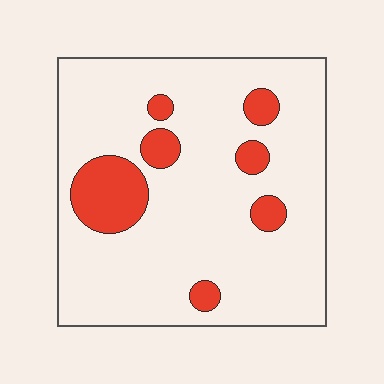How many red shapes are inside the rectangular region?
7.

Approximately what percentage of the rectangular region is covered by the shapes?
Approximately 15%.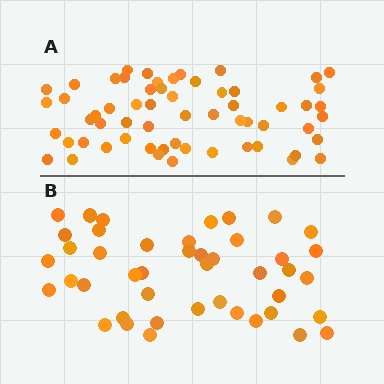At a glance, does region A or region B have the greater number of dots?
Region A (the top region) has more dots.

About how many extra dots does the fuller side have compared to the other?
Region A has approximately 15 more dots than region B.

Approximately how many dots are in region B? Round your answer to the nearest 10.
About 40 dots. (The exact count is 44, which rounds to 40.)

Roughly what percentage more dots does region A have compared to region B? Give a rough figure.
About 35% more.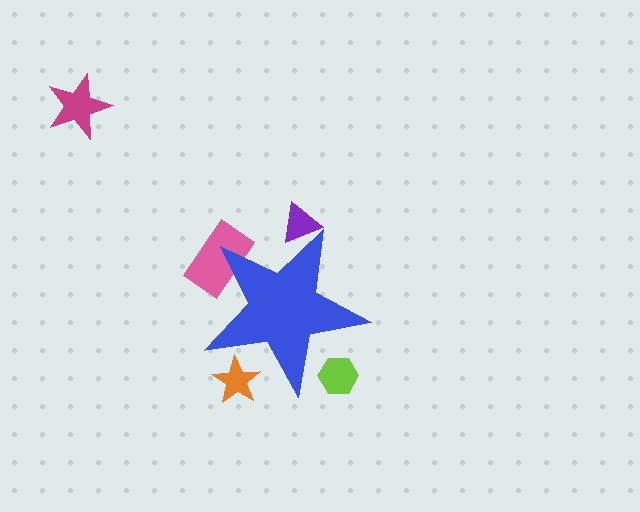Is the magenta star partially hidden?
No, the magenta star is fully visible.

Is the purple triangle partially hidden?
Yes, the purple triangle is partially hidden behind the blue star.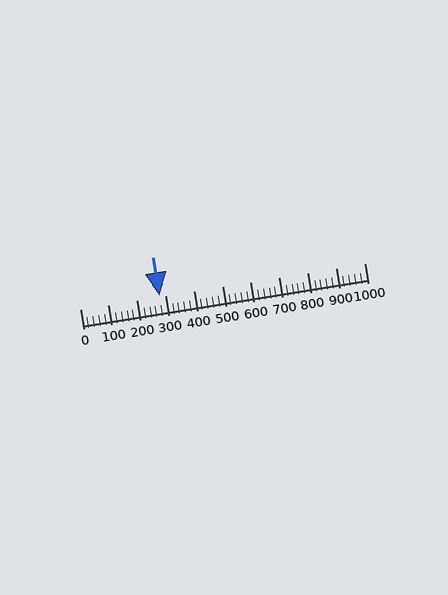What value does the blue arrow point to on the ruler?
The blue arrow points to approximately 280.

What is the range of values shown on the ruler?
The ruler shows values from 0 to 1000.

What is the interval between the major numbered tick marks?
The major tick marks are spaced 100 units apart.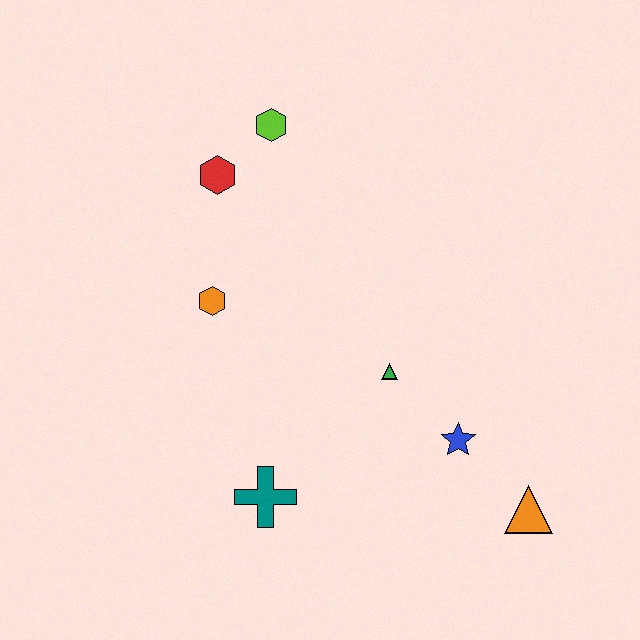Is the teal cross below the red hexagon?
Yes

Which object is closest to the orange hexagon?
The red hexagon is closest to the orange hexagon.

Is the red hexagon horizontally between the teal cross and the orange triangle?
No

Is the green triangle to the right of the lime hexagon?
Yes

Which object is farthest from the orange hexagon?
The orange triangle is farthest from the orange hexagon.